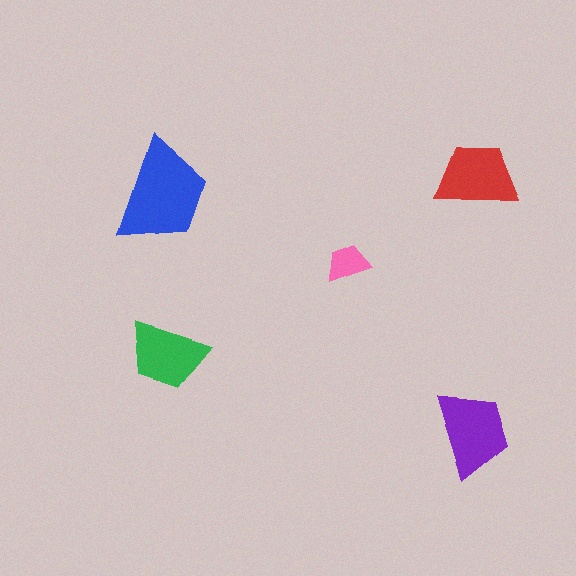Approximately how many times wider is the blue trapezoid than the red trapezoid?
About 1.5 times wider.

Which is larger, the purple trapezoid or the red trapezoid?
The purple one.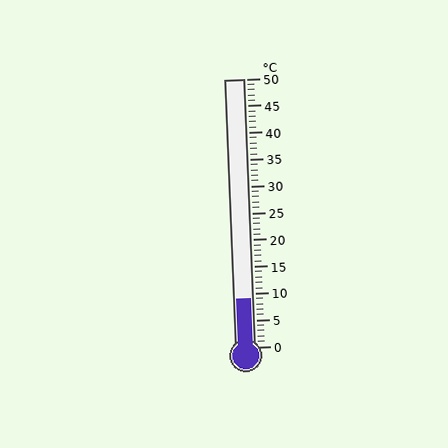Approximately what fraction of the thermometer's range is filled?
The thermometer is filled to approximately 20% of its range.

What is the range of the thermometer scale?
The thermometer scale ranges from 0°C to 50°C.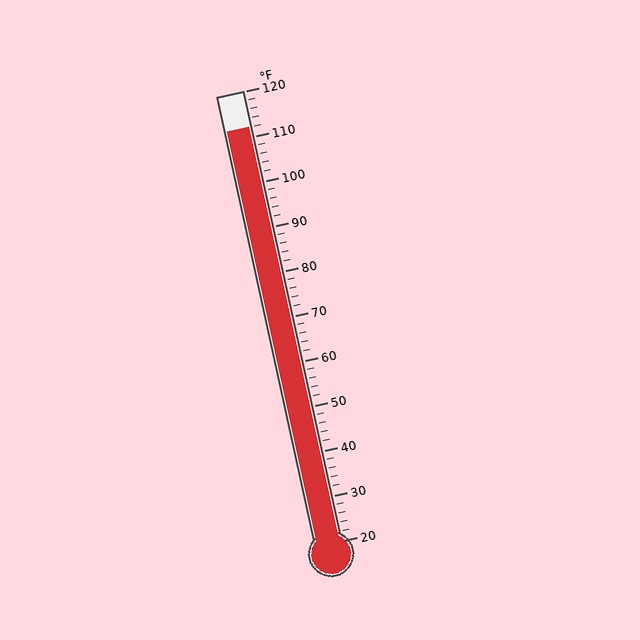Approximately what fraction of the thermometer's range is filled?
The thermometer is filled to approximately 90% of its range.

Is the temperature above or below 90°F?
The temperature is above 90°F.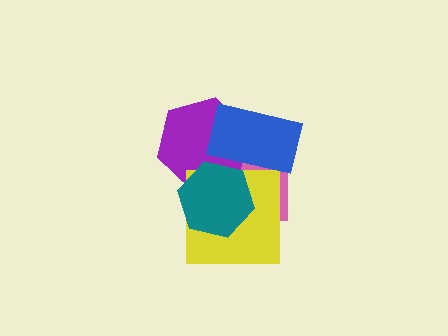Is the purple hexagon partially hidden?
Yes, it is partially covered by another shape.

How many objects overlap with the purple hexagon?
4 objects overlap with the purple hexagon.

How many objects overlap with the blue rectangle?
3 objects overlap with the blue rectangle.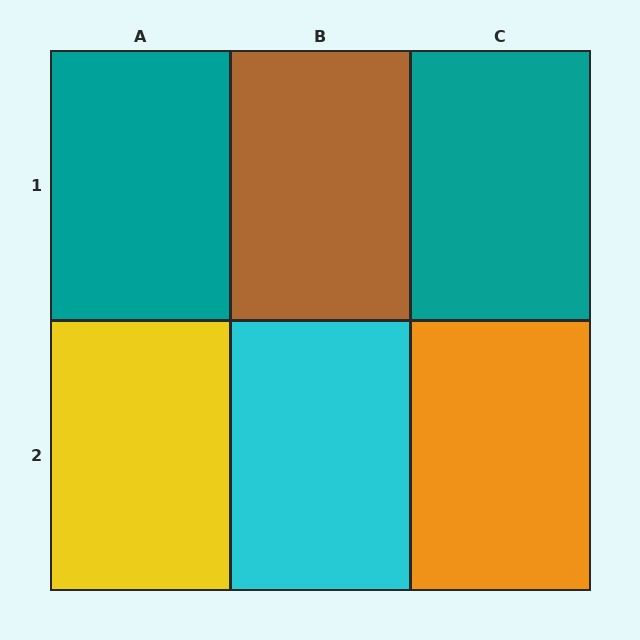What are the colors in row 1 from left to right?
Teal, brown, teal.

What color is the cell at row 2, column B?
Cyan.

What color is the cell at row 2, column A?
Yellow.